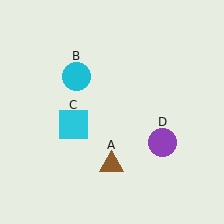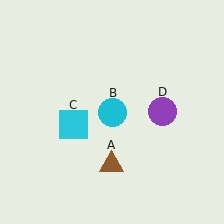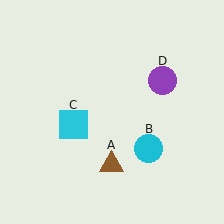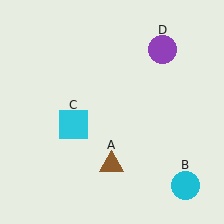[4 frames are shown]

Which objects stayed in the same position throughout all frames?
Brown triangle (object A) and cyan square (object C) remained stationary.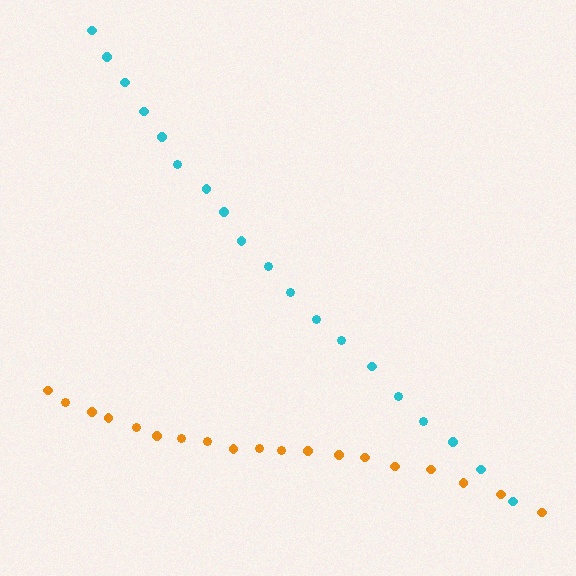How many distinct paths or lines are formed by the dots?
There are 2 distinct paths.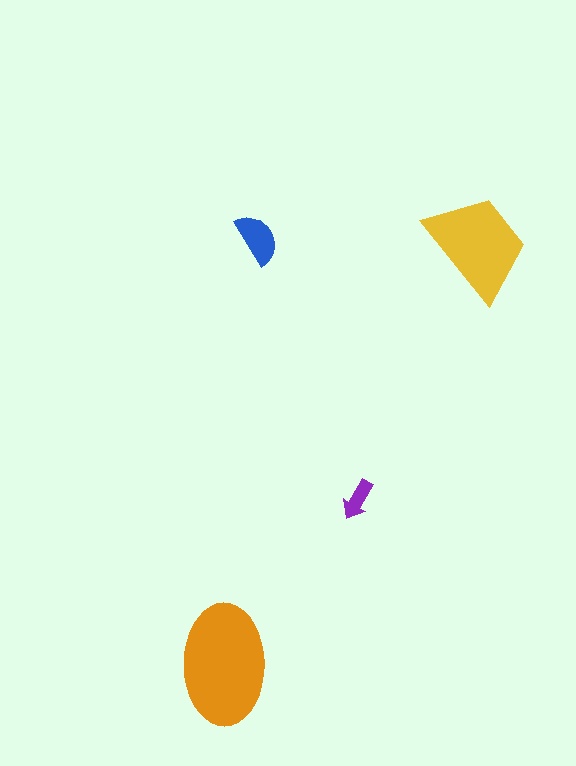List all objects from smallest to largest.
The purple arrow, the blue semicircle, the yellow trapezoid, the orange ellipse.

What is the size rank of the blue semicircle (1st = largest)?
3rd.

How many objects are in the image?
There are 4 objects in the image.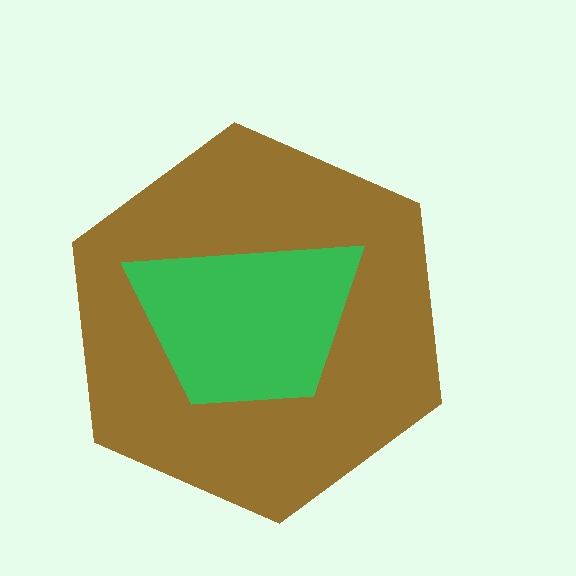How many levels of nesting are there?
2.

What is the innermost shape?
The green trapezoid.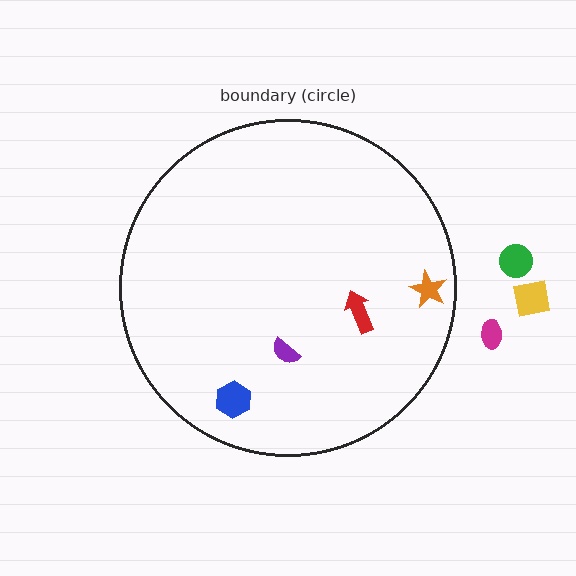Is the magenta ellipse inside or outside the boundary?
Outside.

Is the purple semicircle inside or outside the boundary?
Inside.